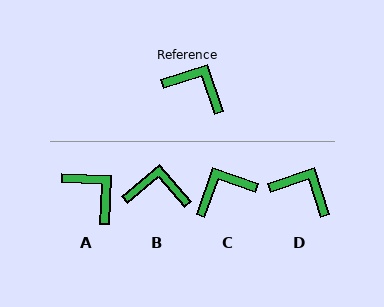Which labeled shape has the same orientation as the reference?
D.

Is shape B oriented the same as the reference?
No, it is off by about 22 degrees.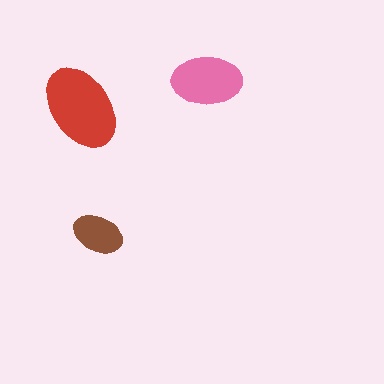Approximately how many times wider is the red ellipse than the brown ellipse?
About 1.5 times wider.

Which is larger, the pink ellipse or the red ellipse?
The red one.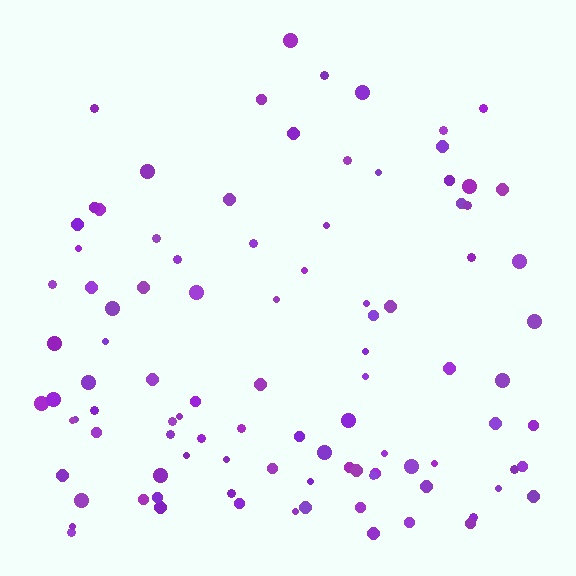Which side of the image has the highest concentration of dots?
The bottom.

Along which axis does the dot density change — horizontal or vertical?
Vertical.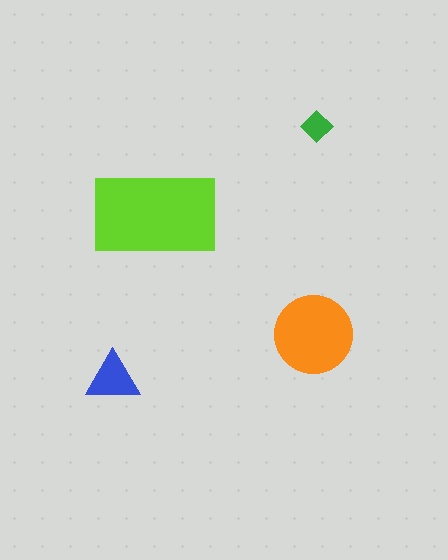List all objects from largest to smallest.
The lime rectangle, the orange circle, the blue triangle, the green diamond.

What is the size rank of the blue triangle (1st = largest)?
3rd.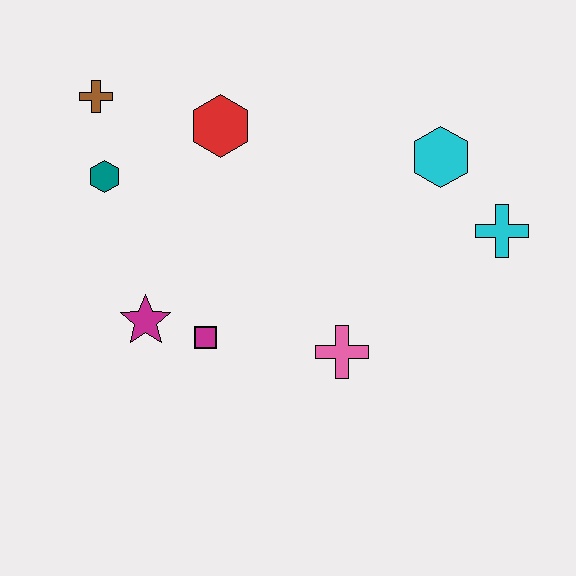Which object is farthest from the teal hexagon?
The cyan cross is farthest from the teal hexagon.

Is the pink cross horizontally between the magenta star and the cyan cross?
Yes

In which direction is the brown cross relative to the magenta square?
The brown cross is above the magenta square.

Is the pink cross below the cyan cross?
Yes